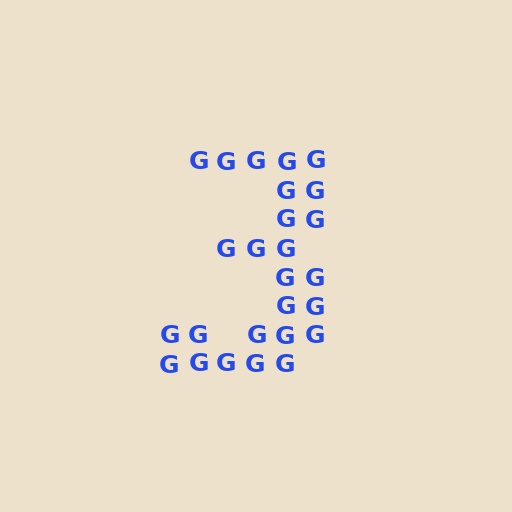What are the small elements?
The small elements are letter G's.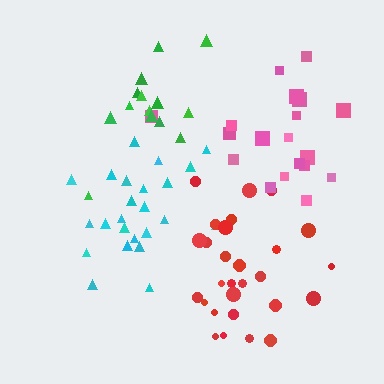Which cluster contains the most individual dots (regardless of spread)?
Red (28).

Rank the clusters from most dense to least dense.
cyan, red, green, pink.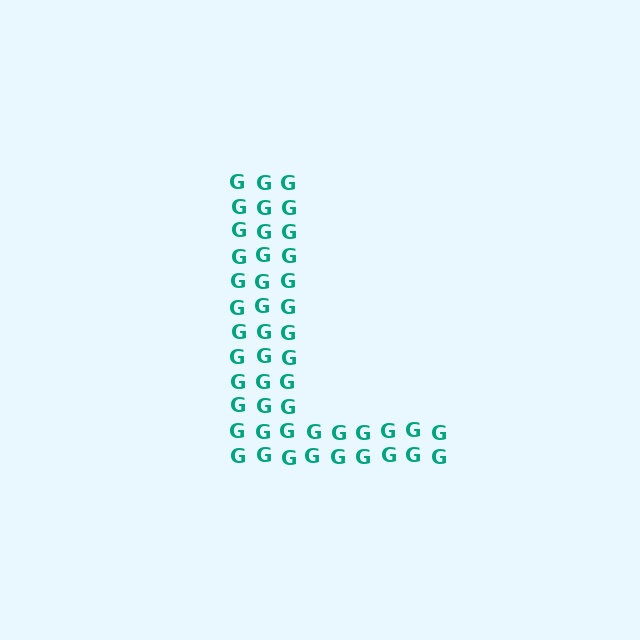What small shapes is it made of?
It is made of small letter G's.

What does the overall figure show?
The overall figure shows the letter L.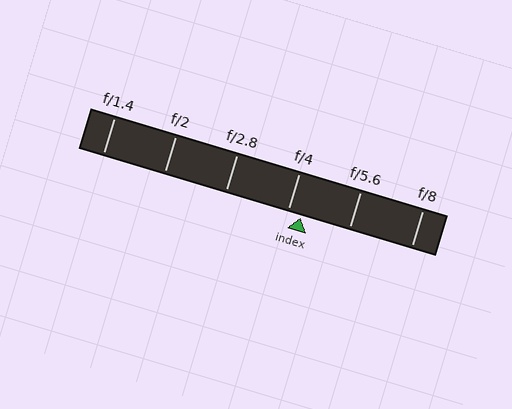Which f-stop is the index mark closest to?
The index mark is closest to f/4.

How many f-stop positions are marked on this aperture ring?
There are 6 f-stop positions marked.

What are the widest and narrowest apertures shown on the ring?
The widest aperture shown is f/1.4 and the narrowest is f/8.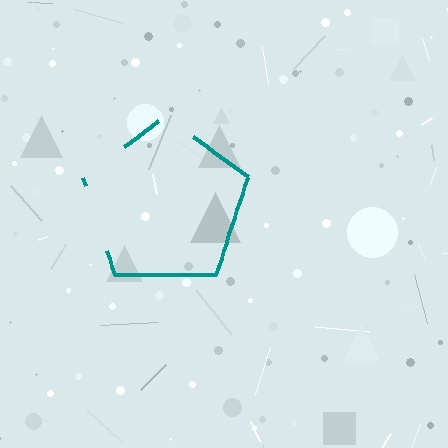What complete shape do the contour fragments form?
The contour fragments form a pentagon.